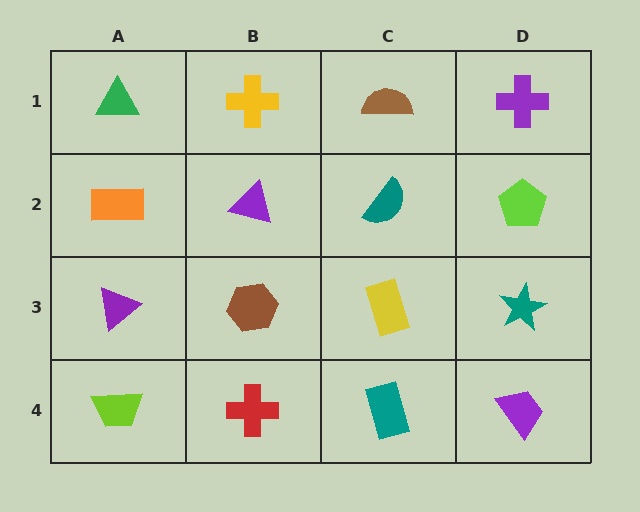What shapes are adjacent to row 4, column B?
A brown hexagon (row 3, column B), a lime trapezoid (row 4, column A), a teal rectangle (row 4, column C).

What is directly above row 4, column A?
A purple triangle.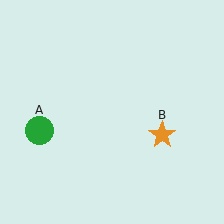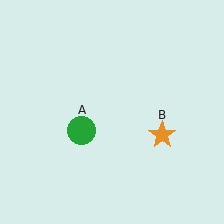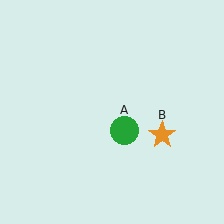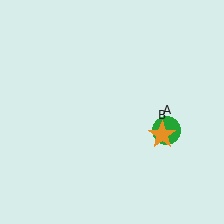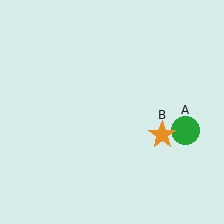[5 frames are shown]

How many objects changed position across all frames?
1 object changed position: green circle (object A).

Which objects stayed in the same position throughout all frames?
Orange star (object B) remained stationary.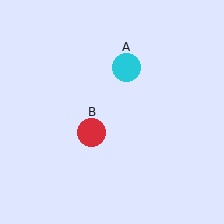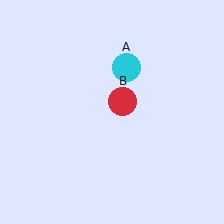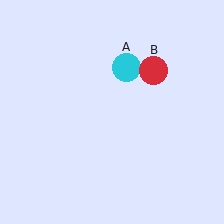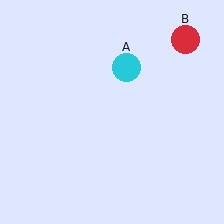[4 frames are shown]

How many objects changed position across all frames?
1 object changed position: red circle (object B).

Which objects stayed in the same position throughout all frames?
Cyan circle (object A) remained stationary.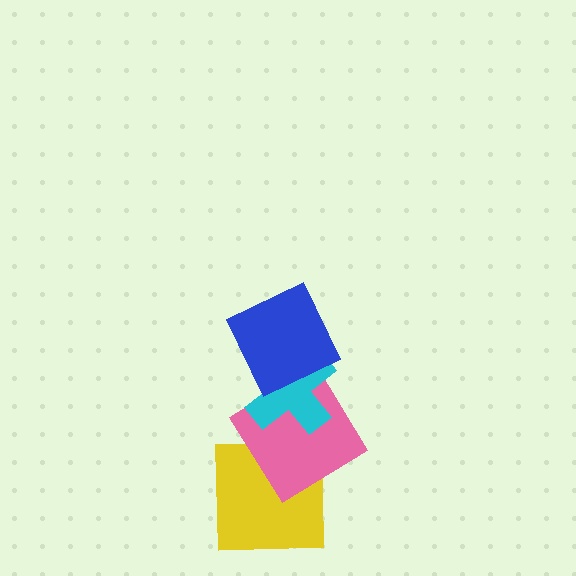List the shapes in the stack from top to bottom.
From top to bottom: the blue square, the cyan cross, the pink diamond, the yellow square.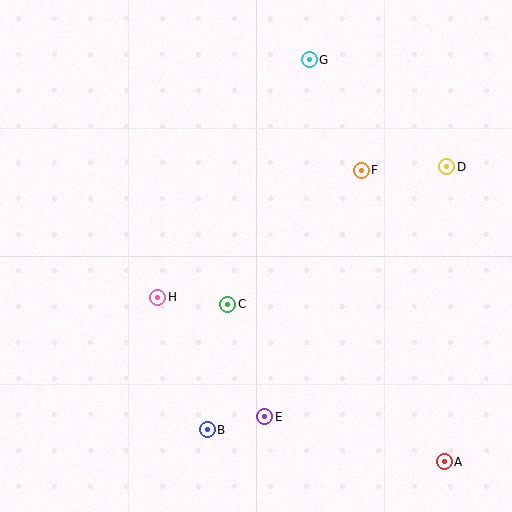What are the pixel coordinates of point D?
Point D is at (447, 167).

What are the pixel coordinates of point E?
Point E is at (265, 417).